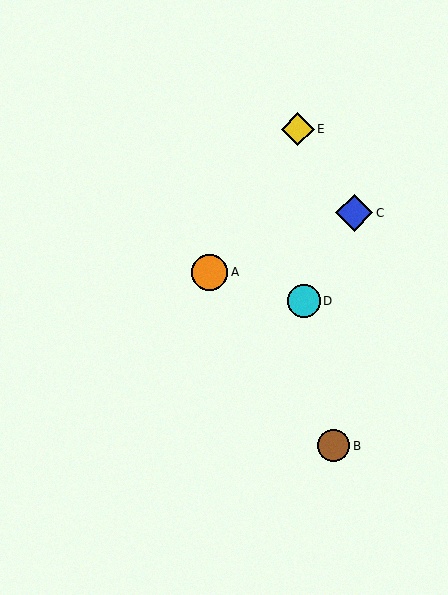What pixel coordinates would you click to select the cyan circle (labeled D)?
Click at (304, 301) to select the cyan circle D.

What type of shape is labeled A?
Shape A is an orange circle.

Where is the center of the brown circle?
The center of the brown circle is at (334, 446).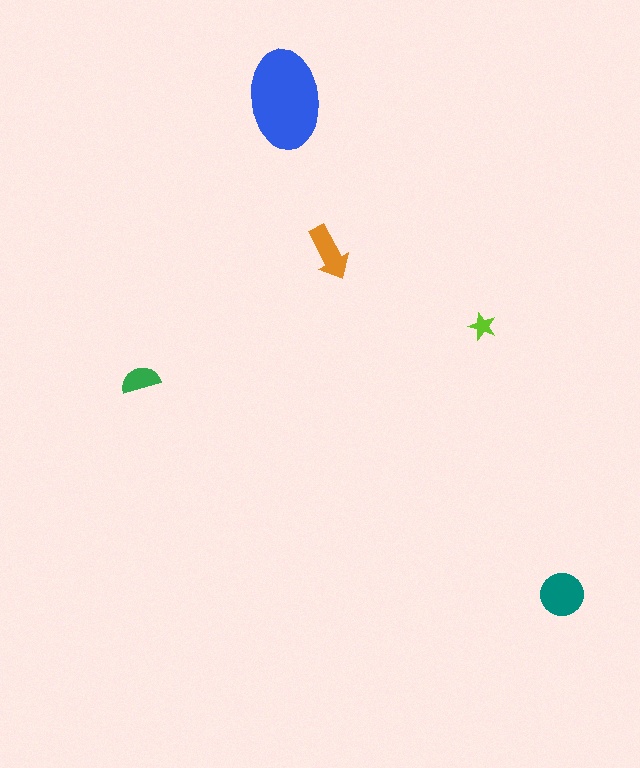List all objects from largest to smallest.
The blue ellipse, the teal circle, the orange arrow, the green semicircle, the lime star.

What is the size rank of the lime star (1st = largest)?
5th.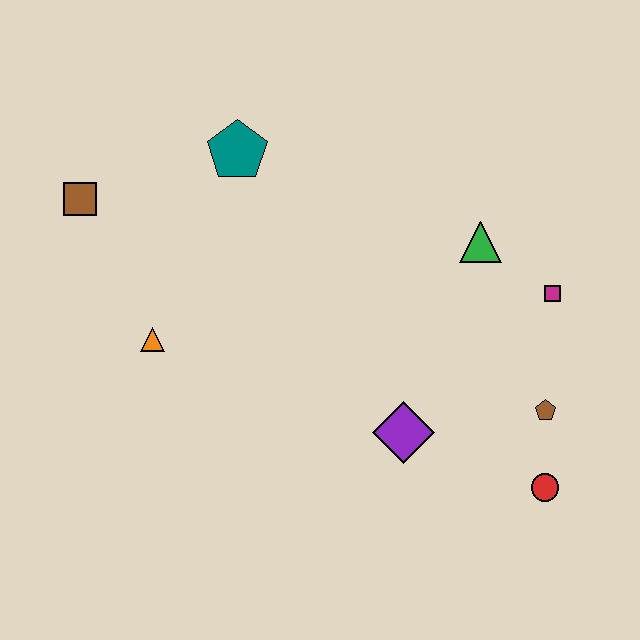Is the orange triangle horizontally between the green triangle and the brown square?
Yes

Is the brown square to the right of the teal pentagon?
No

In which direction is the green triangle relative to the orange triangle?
The green triangle is to the right of the orange triangle.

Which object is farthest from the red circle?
The brown square is farthest from the red circle.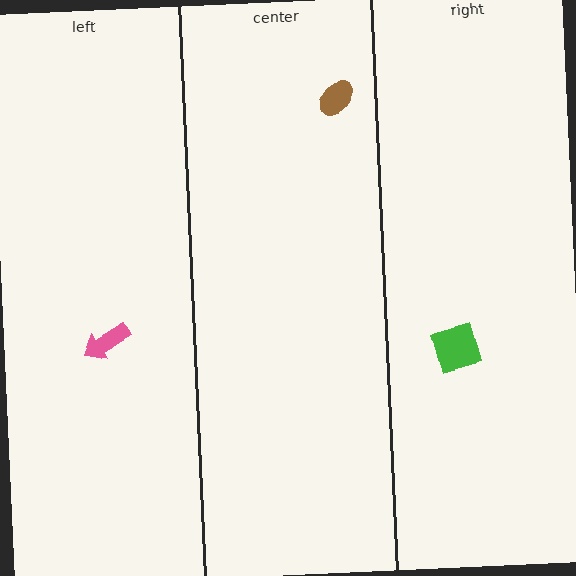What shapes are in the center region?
The brown ellipse.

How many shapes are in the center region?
1.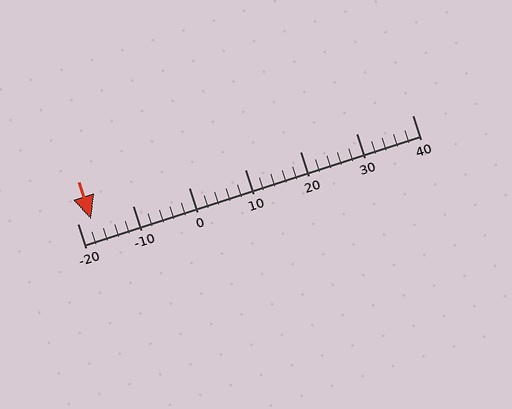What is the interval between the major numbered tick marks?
The major tick marks are spaced 10 units apart.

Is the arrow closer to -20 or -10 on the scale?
The arrow is closer to -20.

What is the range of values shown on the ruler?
The ruler shows values from -20 to 40.